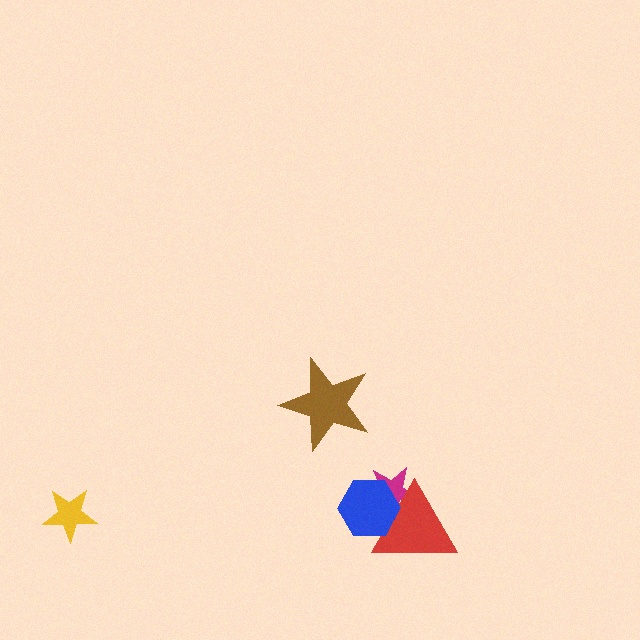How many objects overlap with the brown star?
0 objects overlap with the brown star.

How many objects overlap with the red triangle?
2 objects overlap with the red triangle.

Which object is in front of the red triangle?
The blue hexagon is in front of the red triangle.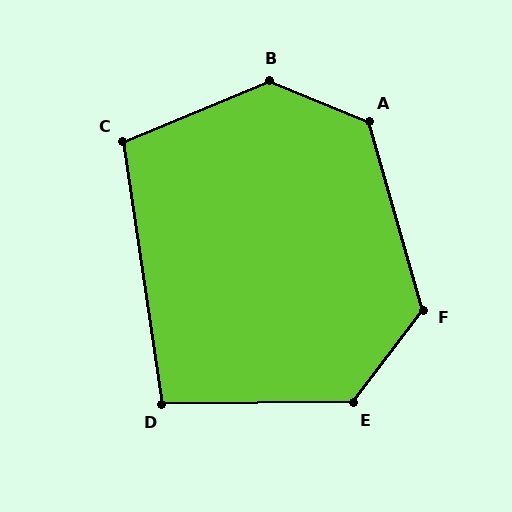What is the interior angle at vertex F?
Approximately 127 degrees (obtuse).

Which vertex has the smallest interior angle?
D, at approximately 98 degrees.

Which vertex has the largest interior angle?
B, at approximately 135 degrees.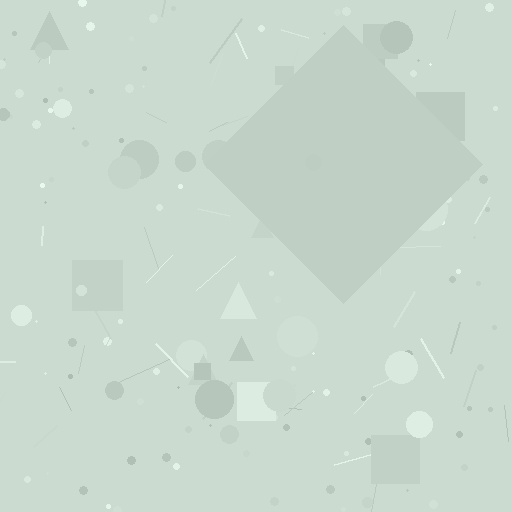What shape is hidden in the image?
A diamond is hidden in the image.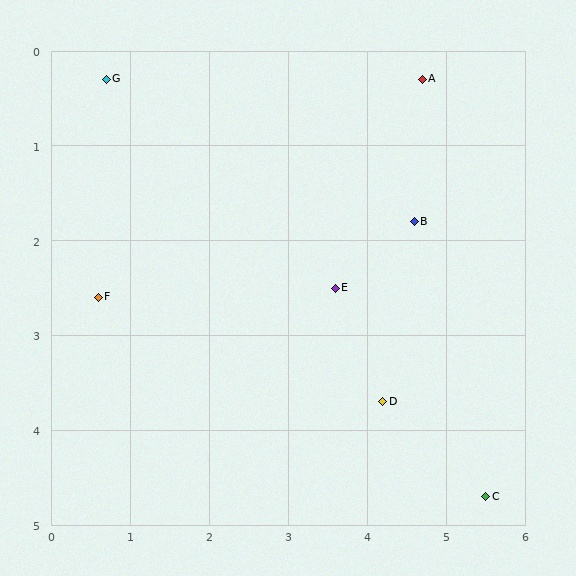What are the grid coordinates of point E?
Point E is at approximately (3.6, 2.5).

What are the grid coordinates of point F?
Point F is at approximately (0.6, 2.6).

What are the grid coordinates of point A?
Point A is at approximately (4.7, 0.3).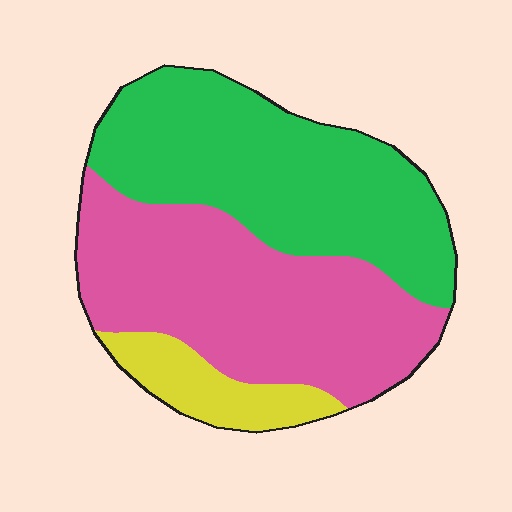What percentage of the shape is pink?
Pink covers 45% of the shape.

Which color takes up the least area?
Yellow, at roughly 10%.